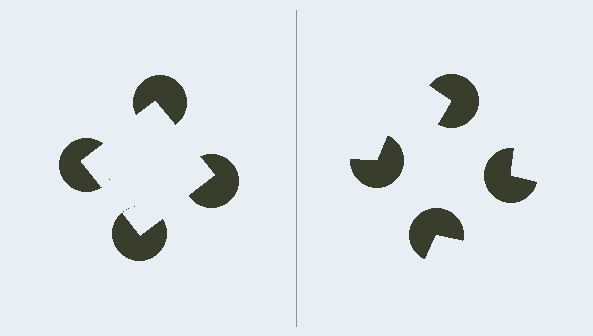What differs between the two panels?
The pac-man discs are positioned identically on both sides; only the wedge orientations differ. On the left they align to a square; on the right they are misaligned.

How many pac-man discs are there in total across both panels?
8 — 4 on each side.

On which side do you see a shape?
An illusory square appears on the left side. On the right side the wedge cuts are rotated, so no coherent shape forms.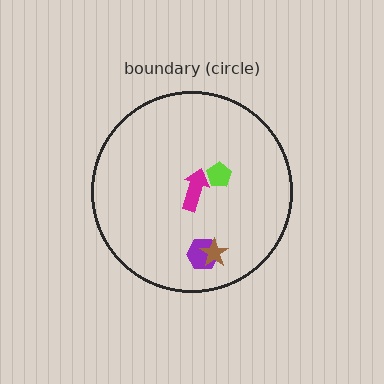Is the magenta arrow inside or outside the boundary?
Inside.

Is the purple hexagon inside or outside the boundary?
Inside.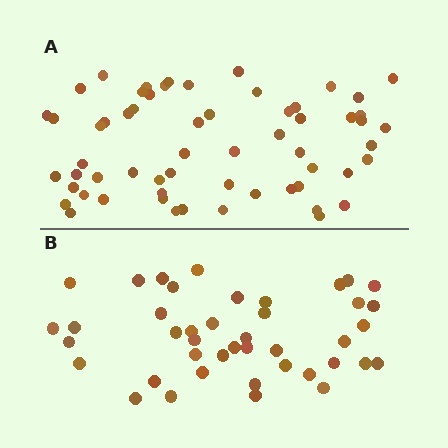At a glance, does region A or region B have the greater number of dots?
Region A (the top region) has more dots.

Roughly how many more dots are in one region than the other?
Region A has approximately 20 more dots than region B.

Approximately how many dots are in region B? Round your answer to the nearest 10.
About 40 dots. (The exact count is 42, which rounds to 40.)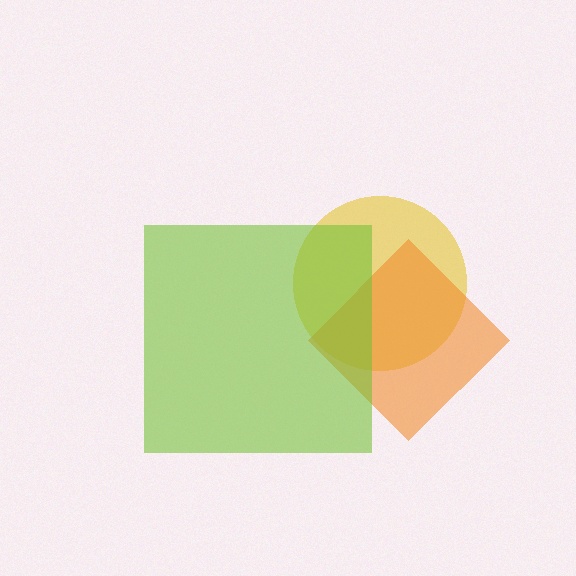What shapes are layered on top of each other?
The layered shapes are: a yellow circle, an orange diamond, a lime square.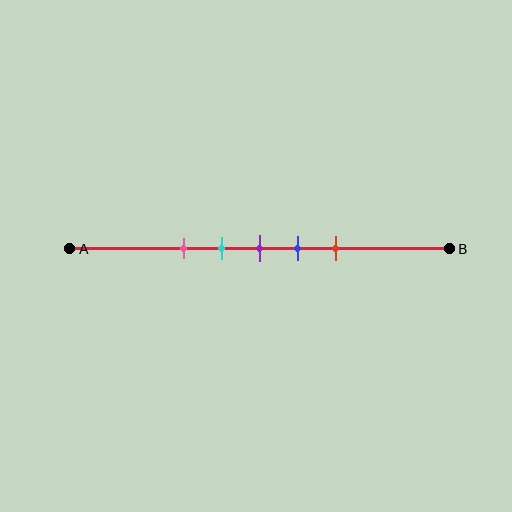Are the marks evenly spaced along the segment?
Yes, the marks are approximately evenly spaced.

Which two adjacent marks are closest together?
The cyan and purple marks are the closest adjacent pair.